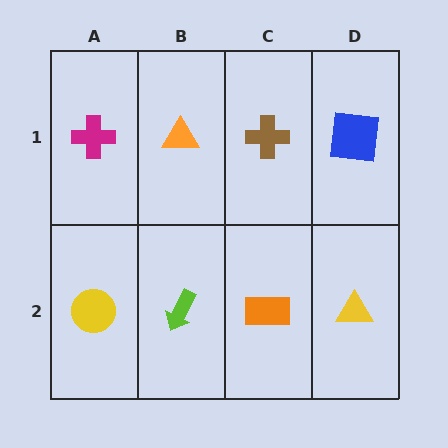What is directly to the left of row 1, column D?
A brown cross.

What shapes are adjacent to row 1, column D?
A yellow triangle (row 2, column D), a brown cross (row 1, column C).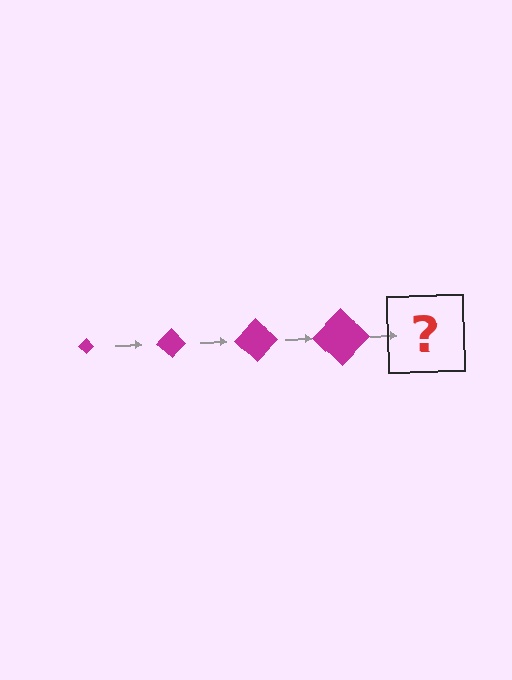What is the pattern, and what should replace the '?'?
The pattern is that the diamond gets progressively larger each step. The '?' should be a magenta diamond, larger than the previous one.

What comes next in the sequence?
The next element should be a magenta diamond, larger than the previous one.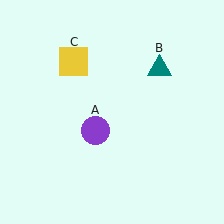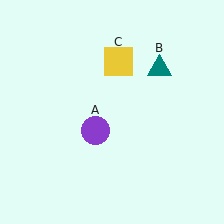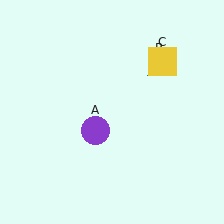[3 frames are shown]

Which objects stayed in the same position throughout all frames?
Purple circle (object A) and teal triangle (object B) remained stationary.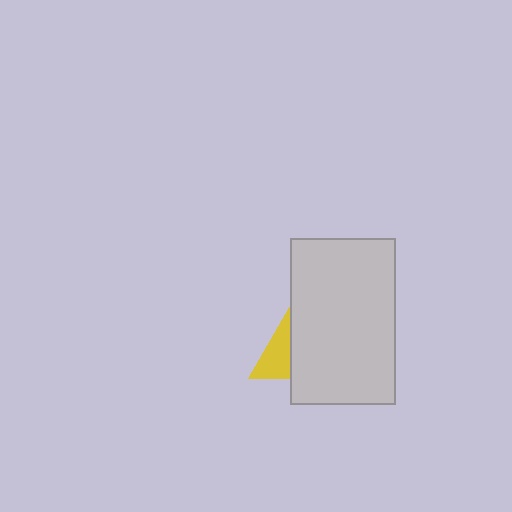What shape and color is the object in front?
The object in front is a light gray rectangle.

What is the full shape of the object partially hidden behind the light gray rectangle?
The partially hidden object is a yellow triangle.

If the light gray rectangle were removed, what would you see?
You would see the complete yellow triangle.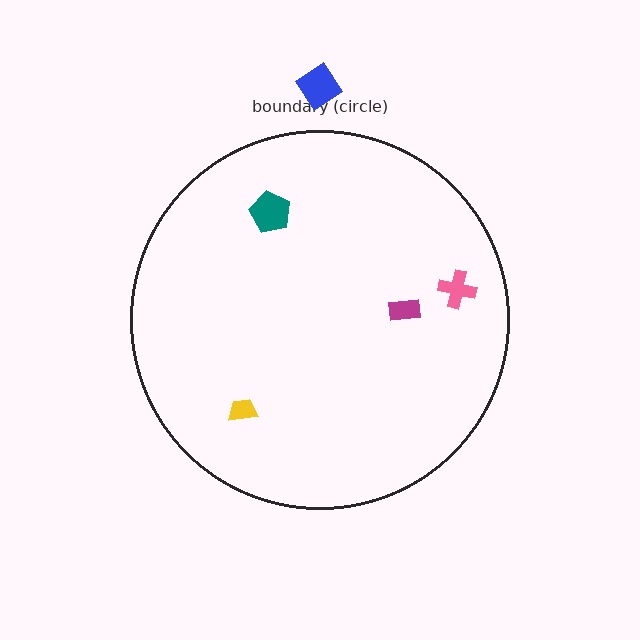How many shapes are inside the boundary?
4 inside, 1 outside.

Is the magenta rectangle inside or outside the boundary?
Inside.